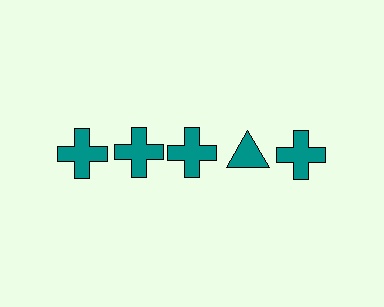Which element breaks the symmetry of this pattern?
The teal triangle in the top row, second from right column breaks the symmetry. All other shapes are teal crosses.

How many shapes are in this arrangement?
There are 5 shapes arranged in a grid pattern.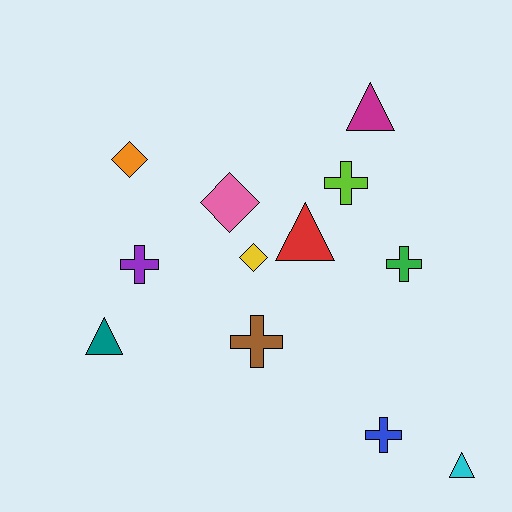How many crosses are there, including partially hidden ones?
There are 5 crosses.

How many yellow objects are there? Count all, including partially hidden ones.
There is 1 yellow object.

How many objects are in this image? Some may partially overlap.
There are 12 objects.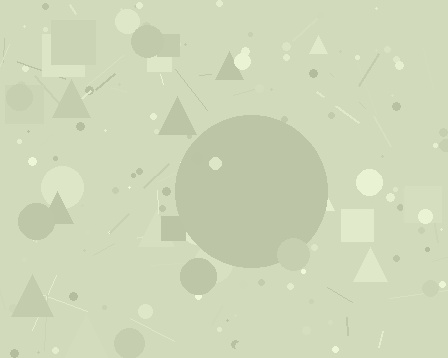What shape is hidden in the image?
A circle is hidden in the image.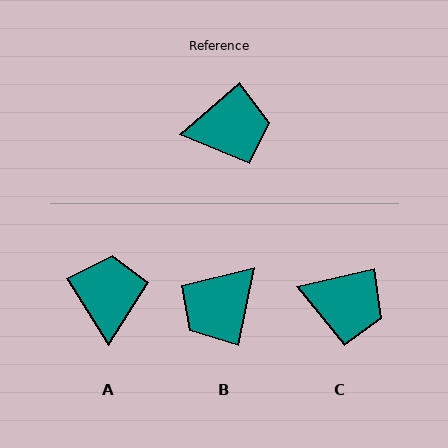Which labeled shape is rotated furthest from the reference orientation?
B, about 143 degrees away.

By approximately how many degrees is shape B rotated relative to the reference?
Approximately 143 degrees clockwise.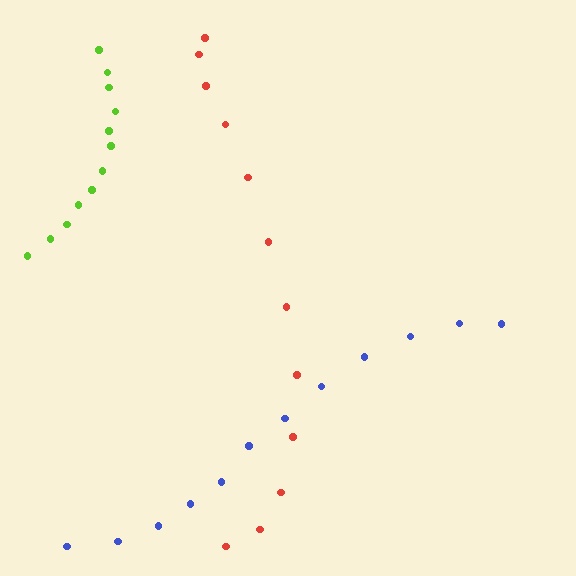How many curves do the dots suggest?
There are 3 distinct paths.